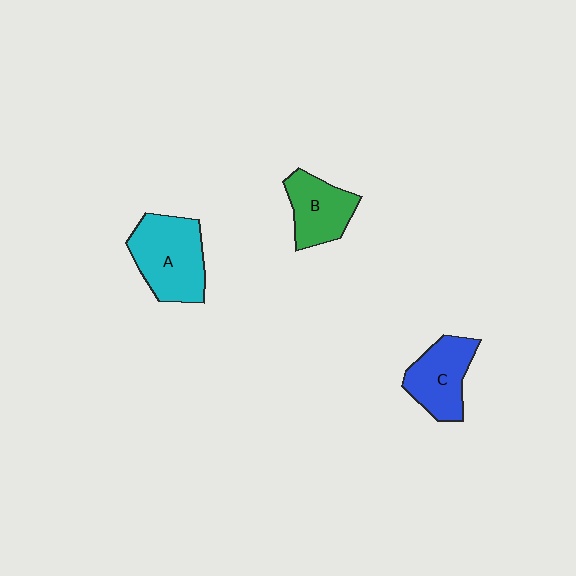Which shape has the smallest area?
Shape B (green).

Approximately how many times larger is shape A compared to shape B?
Approximately 1.4 times.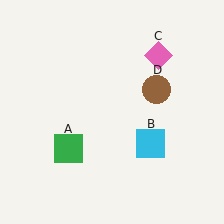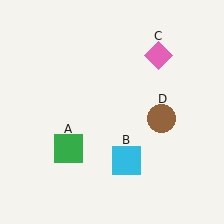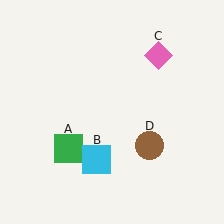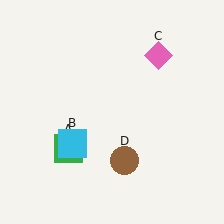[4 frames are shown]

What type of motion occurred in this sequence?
The cyan square (object B), brown circle (object D) rotated clockwise around the center of the scene.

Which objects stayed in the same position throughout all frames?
Green square (object A) and pink diamond (object C) remained stationary.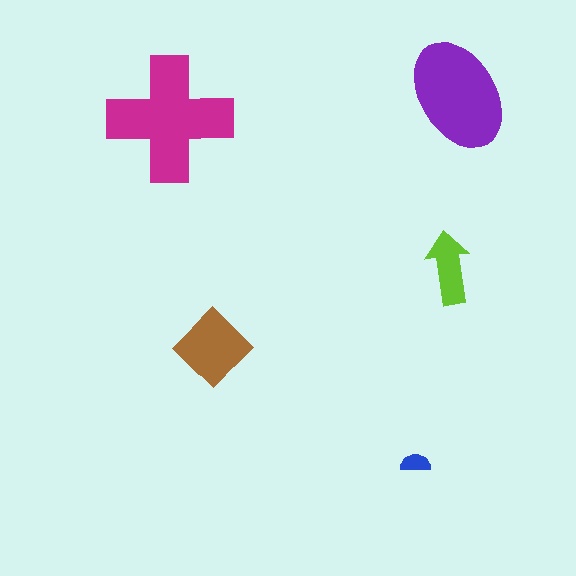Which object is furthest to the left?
The magenta cross is leftmost.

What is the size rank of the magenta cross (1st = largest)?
1st.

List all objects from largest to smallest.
The magenta cross, the purple ellipse, the brown diamond, the lime arrow, the blue semicircle.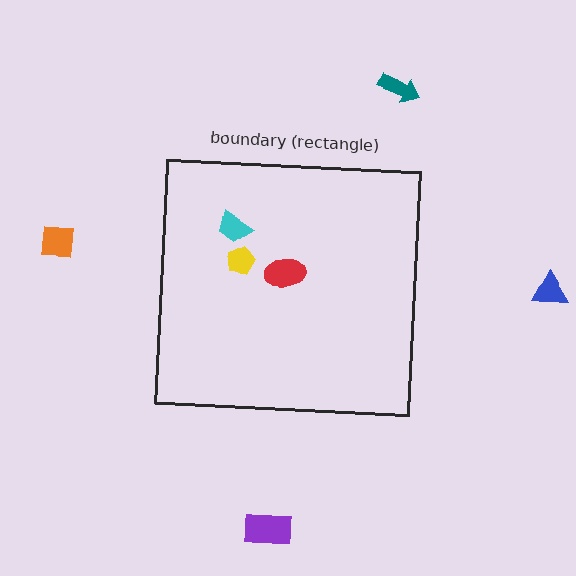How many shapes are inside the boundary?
3 inside, 4 outside.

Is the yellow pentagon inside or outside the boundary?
Inside.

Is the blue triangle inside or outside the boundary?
Outside.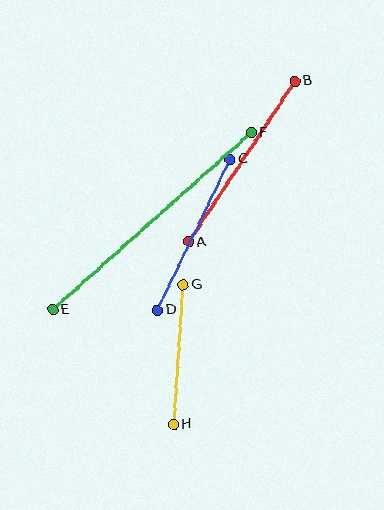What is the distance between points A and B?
The distance is approximately 193 pixels.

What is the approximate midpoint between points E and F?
The midpoint is at approximately (152, 221) pixels.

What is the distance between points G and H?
The distance is approximately 140 pixels.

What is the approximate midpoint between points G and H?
The midpoint is at approximately (178, 354) pixels.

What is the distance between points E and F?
The distance is approximately 266 pixels.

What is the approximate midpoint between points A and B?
The midpoint is at approximately (242, 161) pixels.